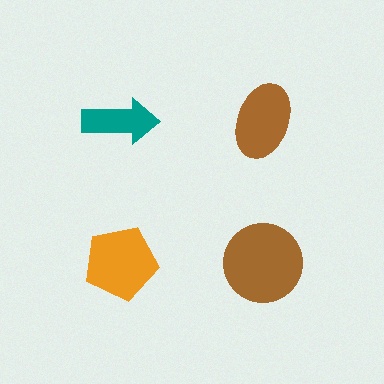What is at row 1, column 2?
A brown ellipse.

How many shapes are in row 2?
2 shapes.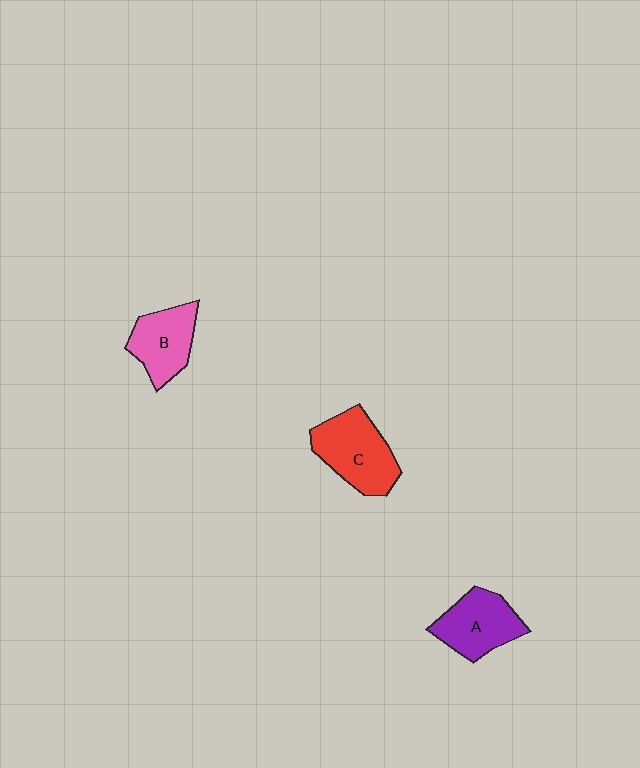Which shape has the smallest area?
Shape B (pink).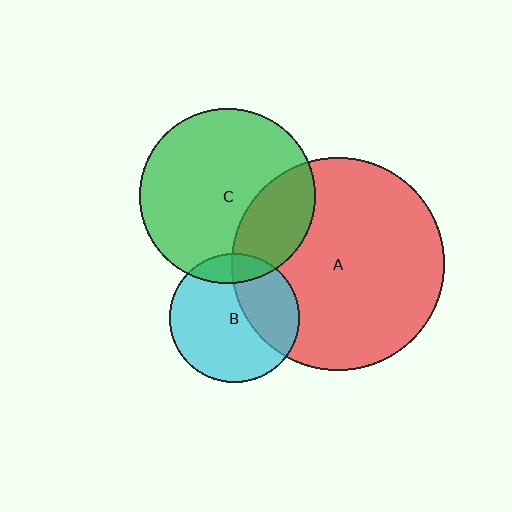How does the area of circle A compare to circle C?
Approximately 1.5 times.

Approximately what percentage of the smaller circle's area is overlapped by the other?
Approximately 15%.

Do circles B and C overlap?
Yes.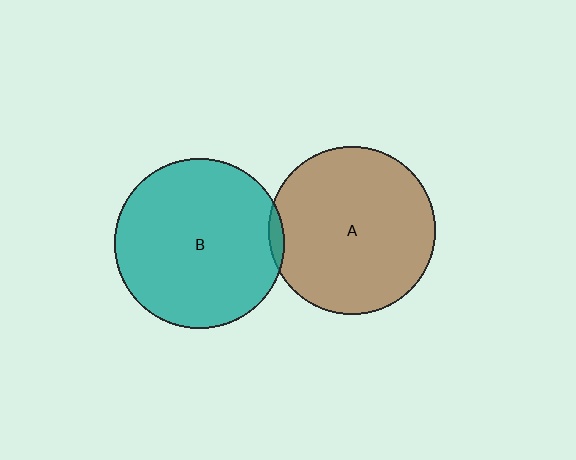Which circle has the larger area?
Circle B (teal).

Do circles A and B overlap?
Yes.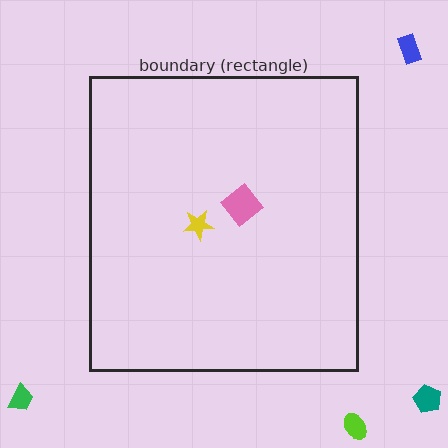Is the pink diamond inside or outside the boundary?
Inside.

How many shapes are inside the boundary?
2 inside, 4 outside.